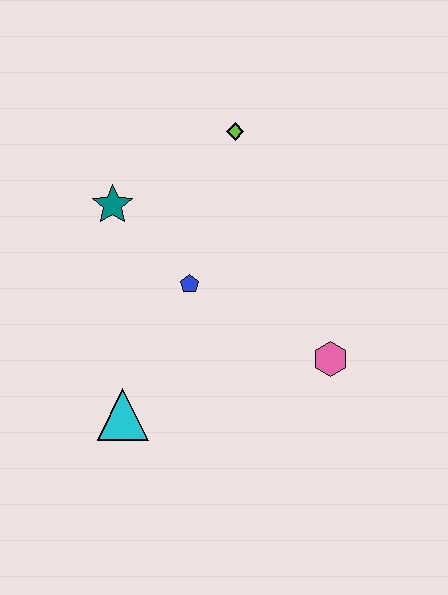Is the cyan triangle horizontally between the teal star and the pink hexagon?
Yes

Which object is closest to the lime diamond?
The teal star is closest to the lime diamond.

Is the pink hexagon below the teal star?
Yes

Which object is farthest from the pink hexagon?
The teal star is farthest from the pink hexagon.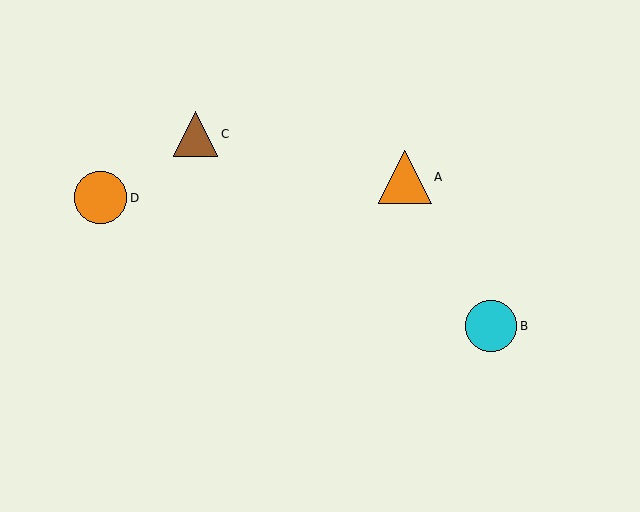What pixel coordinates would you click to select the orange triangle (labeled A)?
Click at (405, 177) to select the orange triangle A.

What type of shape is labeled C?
Shape C is a brown triangle.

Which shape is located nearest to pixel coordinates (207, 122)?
The brown triangle (labeled C) at (196, 134) is nearest to that location.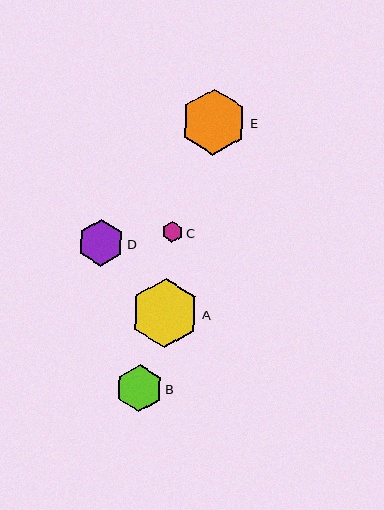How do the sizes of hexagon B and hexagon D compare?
Hexagon B and hexagon D are approximately the same size.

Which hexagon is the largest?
Hexagon A is the largest with a size of approximately 68 pixels.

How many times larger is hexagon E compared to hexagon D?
Hexagon E is approximately 1.4 times the size of hexagon D.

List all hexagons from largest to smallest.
From largest to smallest: A, E, B, D, C.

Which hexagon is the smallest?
Hexagon C is the smallest with a size of approximately 20 pixels.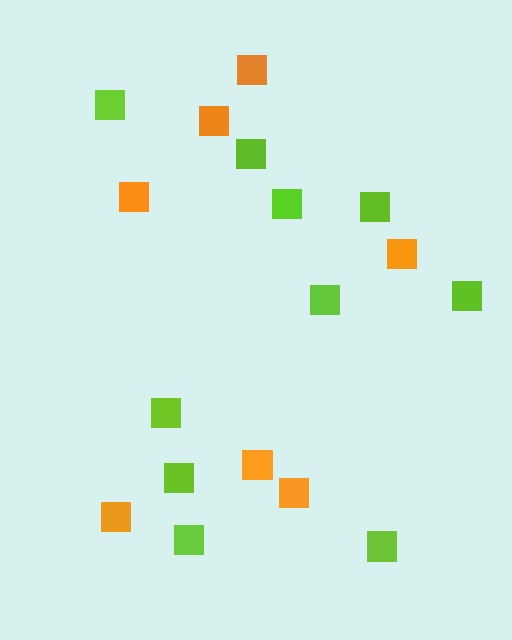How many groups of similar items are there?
There are 2 groups: one group of lime squares (10) and one group of orange squares (7).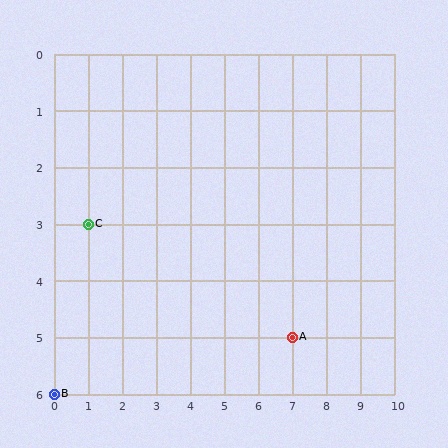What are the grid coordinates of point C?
Point C is at grid coordinates (1, 3).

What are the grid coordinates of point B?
Point B is at grid coordinates (0, 6).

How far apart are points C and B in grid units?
Points C and B are 1 column and 3 rows apart (about 3.2 grid units diagonally).